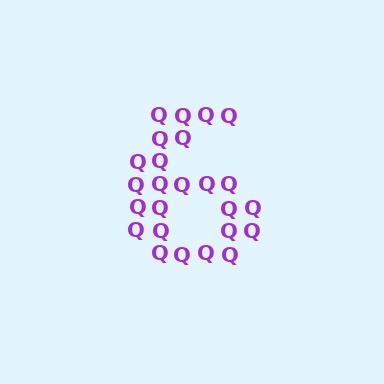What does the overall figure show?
The overall figure shows the digit 6.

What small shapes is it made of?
It is made of small letter Q's.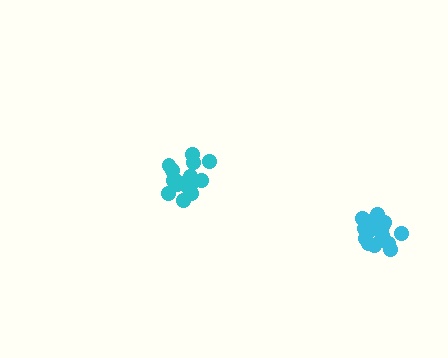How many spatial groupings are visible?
There are 2 spatial groupings.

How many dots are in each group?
Group 1: 18 dots, Group 2: 18 dots (36 total).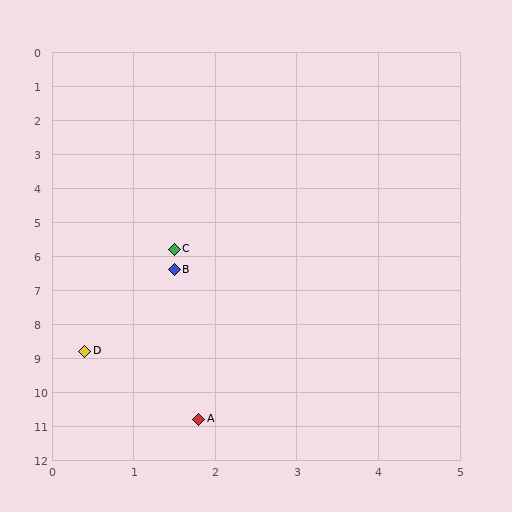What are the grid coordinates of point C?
Point C is at approximately (1.5, 5.8).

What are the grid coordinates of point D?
Point D is at approximately (0.4, 8.8).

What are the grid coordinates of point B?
Point B is at approximately (1.5, 6.4).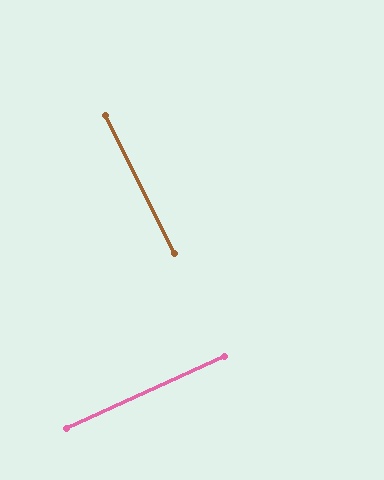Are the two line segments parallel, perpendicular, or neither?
Perpendicular — they meet at approximately 88°.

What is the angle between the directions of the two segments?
Approximately 88 degrees.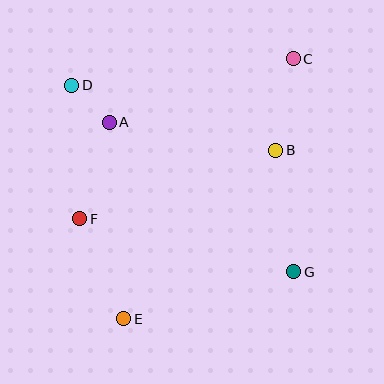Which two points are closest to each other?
Points A and D are closest to each other.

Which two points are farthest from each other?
Points C and E are farthest from each other.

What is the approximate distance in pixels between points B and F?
The distance between B and F is approximately 207 pixels.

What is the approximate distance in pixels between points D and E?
The distance between D and E is approximately 239 pixels.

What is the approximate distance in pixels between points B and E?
The distance between B and E is approximately 227 pixels.